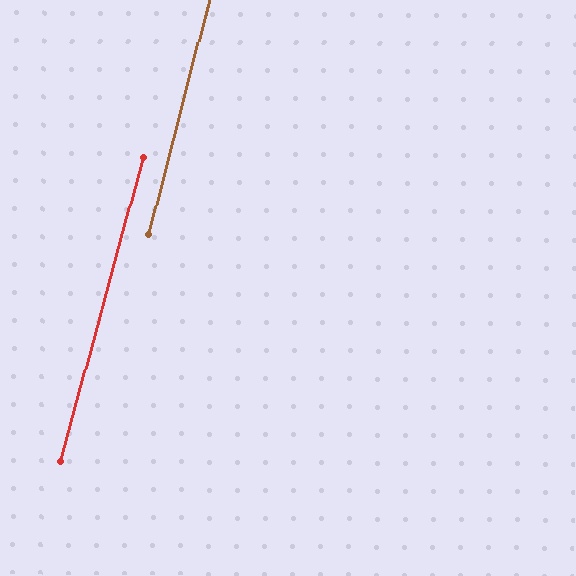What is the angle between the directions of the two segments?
Approximately 1 degree.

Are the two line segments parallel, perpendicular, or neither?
Parallel — their directions differ by only 0.8°.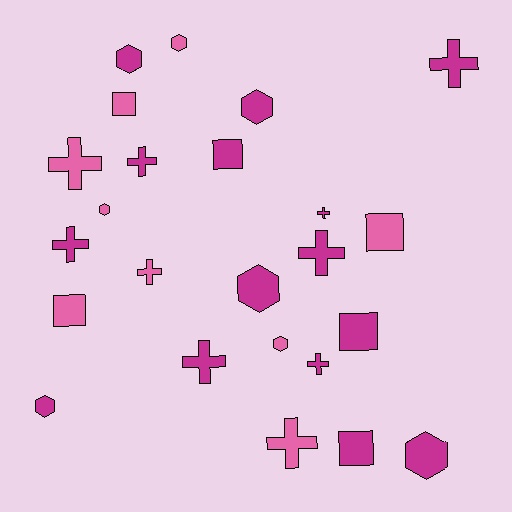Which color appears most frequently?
Magenta, with 15 objects.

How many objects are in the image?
There are 24 objects.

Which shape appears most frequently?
Cross, with 10 objects.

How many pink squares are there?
There are 3 pink squares.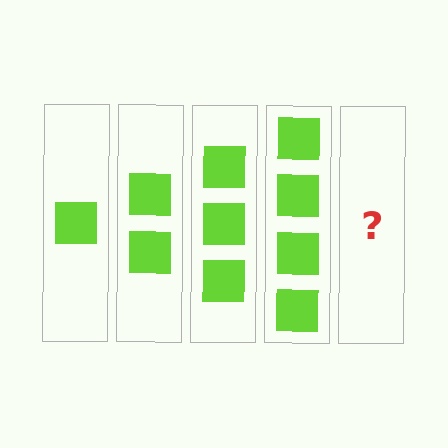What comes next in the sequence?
The next element should be 5 squares.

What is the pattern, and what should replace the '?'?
The pattern is that each step adds one more square. The '?' should be 5 squares.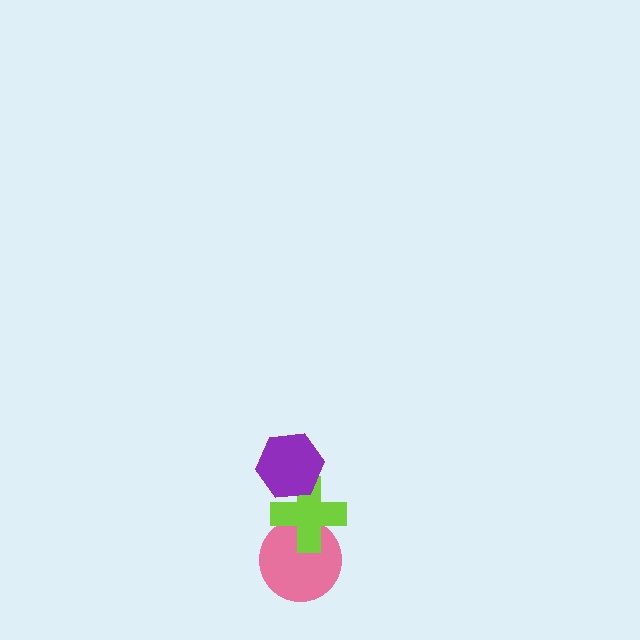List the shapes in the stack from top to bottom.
From top to bottom: the purple hexagon, the lime cross, the pink circle.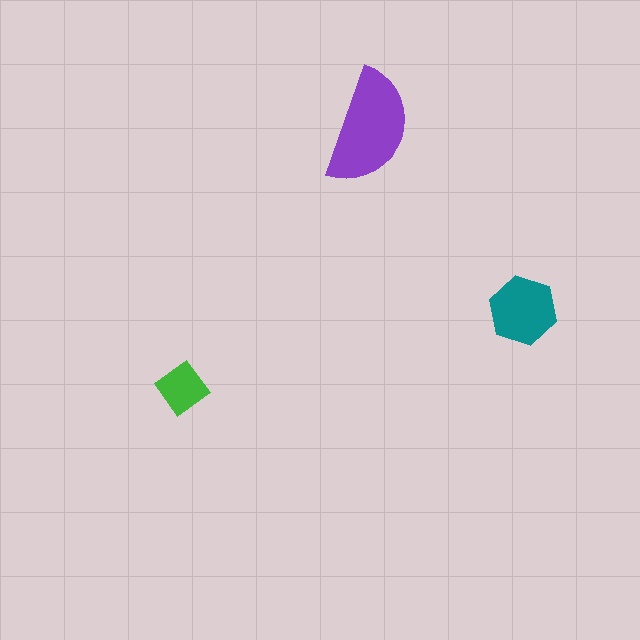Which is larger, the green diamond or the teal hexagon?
The teal hexagon.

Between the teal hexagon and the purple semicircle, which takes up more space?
The purple semicircle.